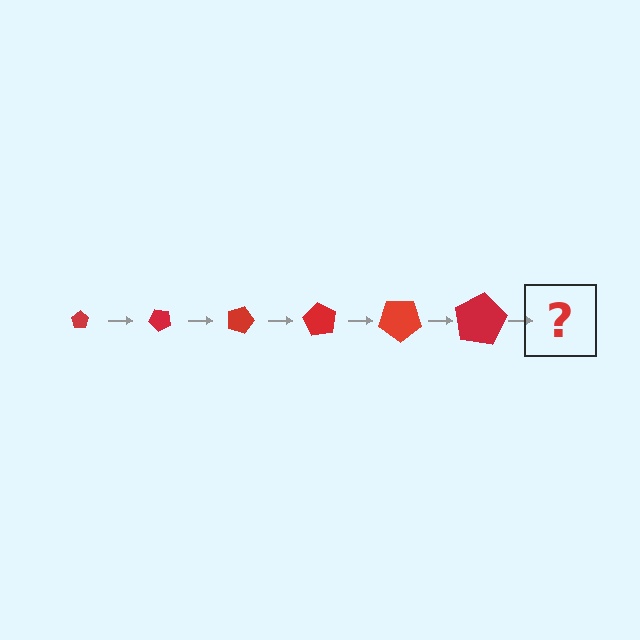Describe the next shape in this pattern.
It should be a pentagon, larger than the previous one and rotated 270 degrees from the start.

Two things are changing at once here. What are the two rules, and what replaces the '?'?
The two rules are that the pentagon grows larger each step and it rotates 45 degrees each step. The '?' should be a pentagon, larger than the previous one and rotated 270 degrees from the start.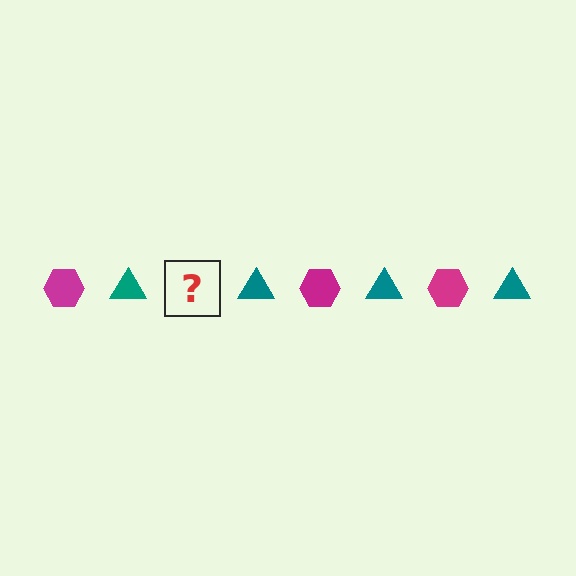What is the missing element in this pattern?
The missing element is a magenta hexagon.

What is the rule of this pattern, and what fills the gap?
The rule is that the pattern alternates between magenta hexagon and teal triangle. The gap should be filled with a magenta hexagon.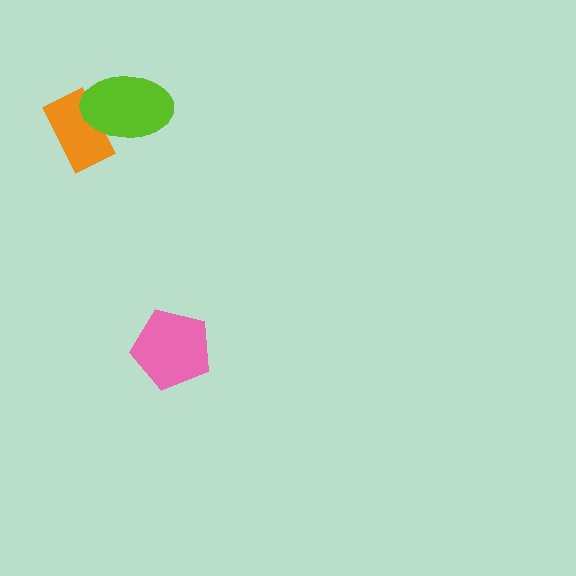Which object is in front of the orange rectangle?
The lime ellipse is in front of the orange rectangle.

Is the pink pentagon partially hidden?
No, no other shape covers it.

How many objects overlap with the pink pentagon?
0 objects overlap with the pink pentagon.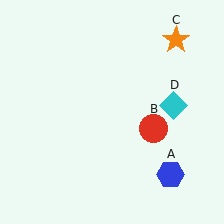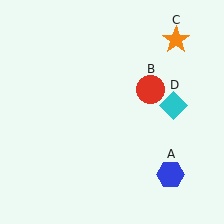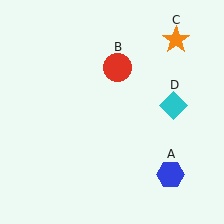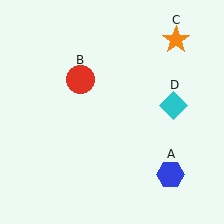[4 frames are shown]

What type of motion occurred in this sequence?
The red circle (object B) rotated counterclockwise around the center of the scene.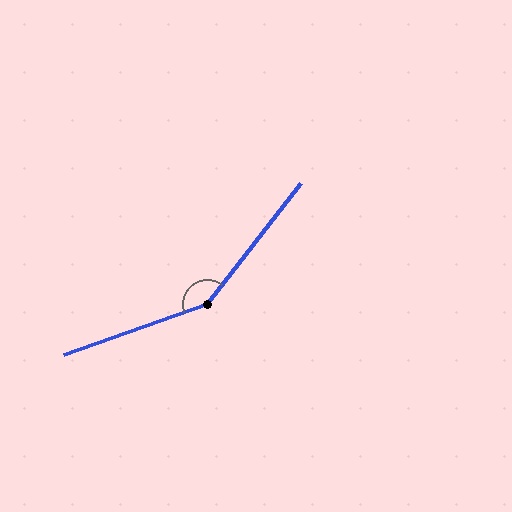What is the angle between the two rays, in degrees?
Approximately 147 degrees.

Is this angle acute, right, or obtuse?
It is obtuse.